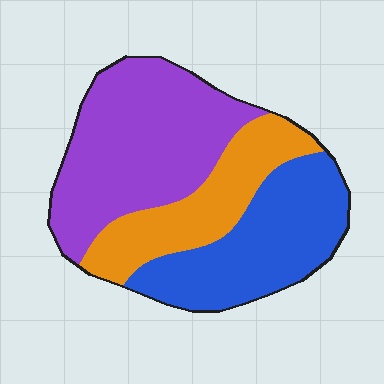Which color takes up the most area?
Purple, at roughly 45%.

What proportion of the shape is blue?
Blue covers roughly 35% of the shape.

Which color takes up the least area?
Orange, at roughly 25%.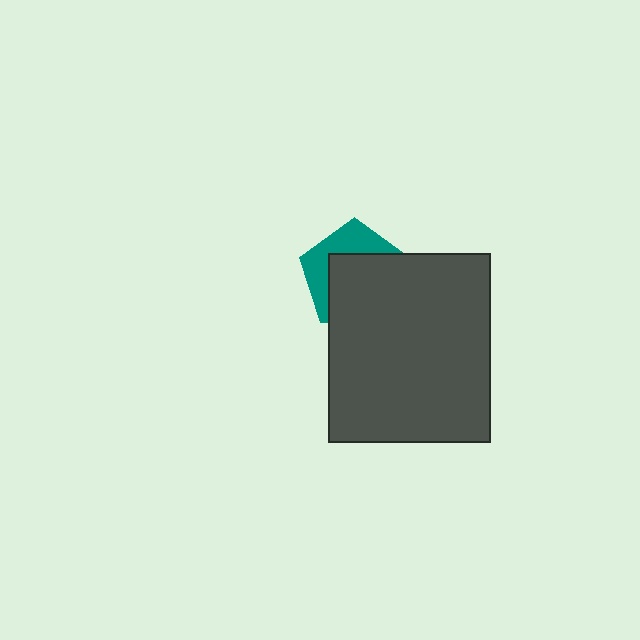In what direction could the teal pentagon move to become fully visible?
The teal pentagon could move toward the upper-left. That would shift it out from behind the dark gray rectangle entirely.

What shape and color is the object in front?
The object in front is a dark gray rectangle.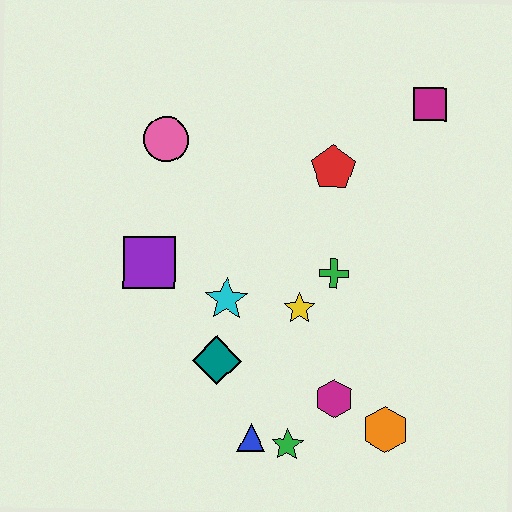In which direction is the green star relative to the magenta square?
The green star is below the magenta square.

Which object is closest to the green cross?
The yellow star is closest to the green cross.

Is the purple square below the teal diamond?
No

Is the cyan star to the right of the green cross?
No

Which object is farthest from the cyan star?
The magenta square is farthest from the cyan star.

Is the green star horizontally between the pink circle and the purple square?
No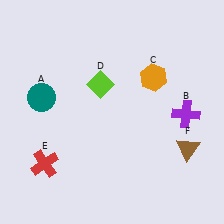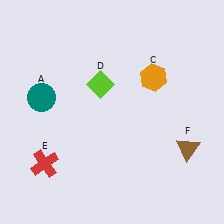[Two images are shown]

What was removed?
The purple cross (B) was removed in Image 2.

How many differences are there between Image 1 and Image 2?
There is 1 difference between the two images.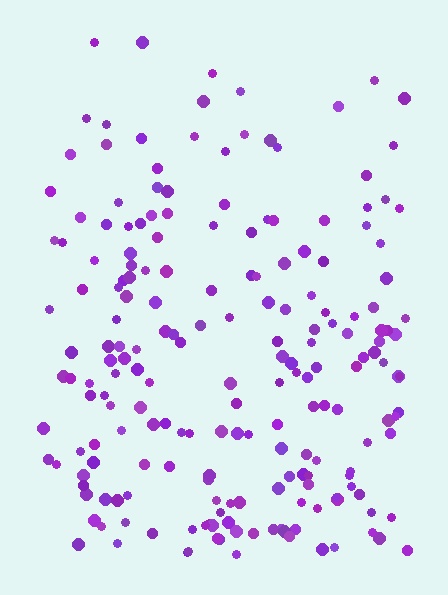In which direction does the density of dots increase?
From top to bottom, with the bottom side densest.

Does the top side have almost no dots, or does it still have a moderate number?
Still a moderate number, just noticeably fewer than the bottom.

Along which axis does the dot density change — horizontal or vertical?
Vertical.